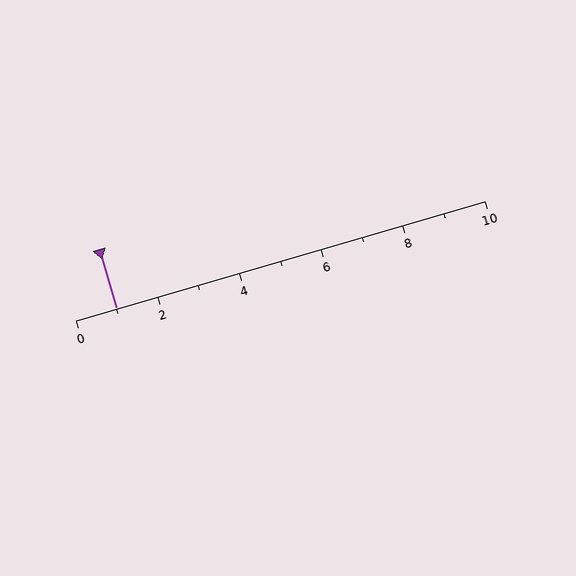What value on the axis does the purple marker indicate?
The marker indicates approximately 1.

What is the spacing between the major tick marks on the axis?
The major ticks are spaced 2 apart.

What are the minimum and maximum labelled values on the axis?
The axis runs from 0 to 10.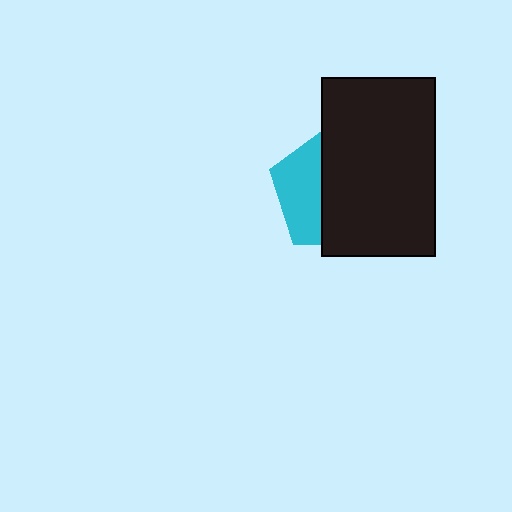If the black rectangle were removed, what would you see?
You would see the complete cyan pentagon.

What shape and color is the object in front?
The object in front is a black rectangle.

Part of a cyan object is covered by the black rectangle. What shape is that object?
It is a pentagon.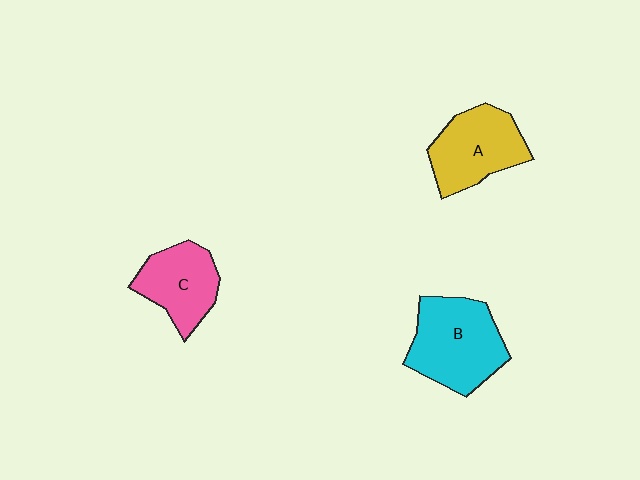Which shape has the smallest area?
Shape C (pink).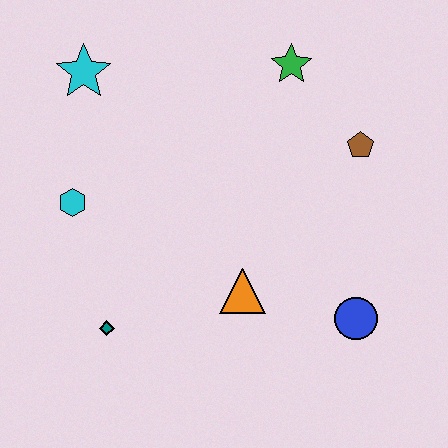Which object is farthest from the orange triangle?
The cyan star is farthest from the orange triangle.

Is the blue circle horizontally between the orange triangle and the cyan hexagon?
No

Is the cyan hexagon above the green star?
No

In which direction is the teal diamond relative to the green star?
The teal diamond is below the green star.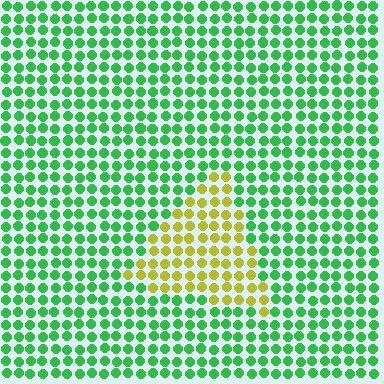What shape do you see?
I see a triangle.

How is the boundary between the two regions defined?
The boundary is defined purely by a slight shift in hue (about 67 degrees). Spacing, size, and orientation are identical on both sides.